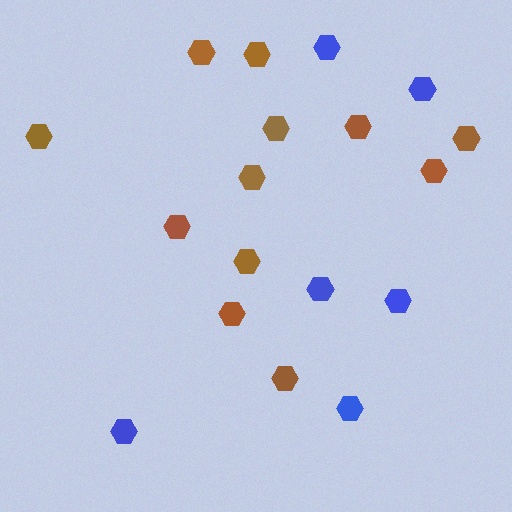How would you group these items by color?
There are 2 groups: one group of blue hexagons (6) and one group of brown hexagons (12).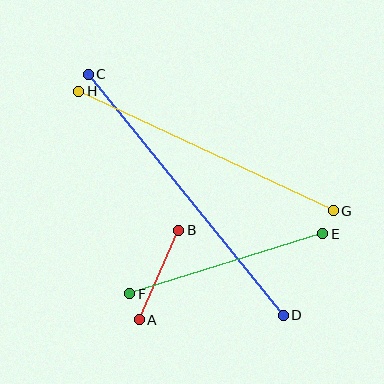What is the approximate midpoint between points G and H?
The midpoint is at approximately (206, 151) pixels.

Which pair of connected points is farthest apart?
Points C and D are farthest apart.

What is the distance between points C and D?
The distance is approximately 310 pixels.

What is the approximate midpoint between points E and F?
The midpoint is at approximately (226, 264) pixels.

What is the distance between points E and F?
The distance is approximately 202 pixels.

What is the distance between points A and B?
The distance is approximately 98 pixels.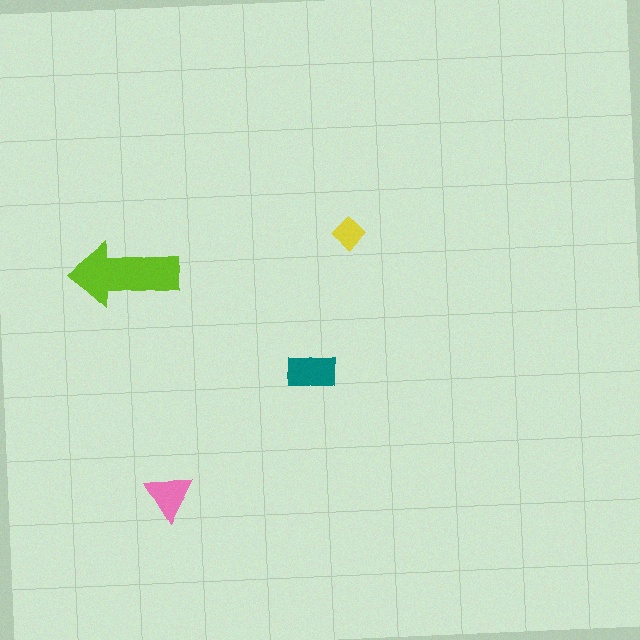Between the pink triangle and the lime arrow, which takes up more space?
The lime arrow.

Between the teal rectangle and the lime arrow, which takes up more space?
The lime arrow.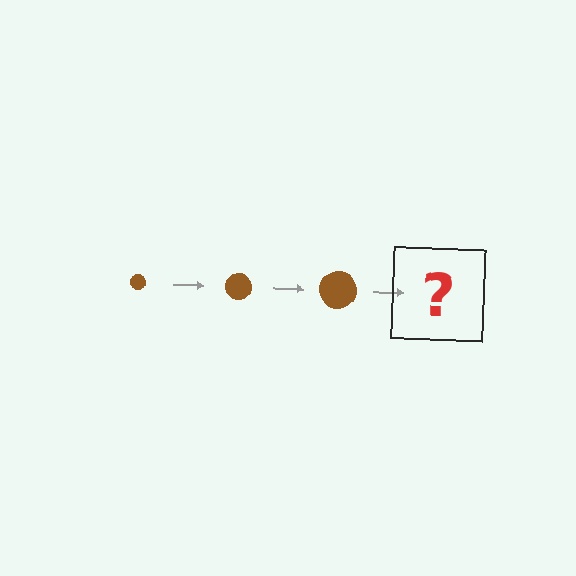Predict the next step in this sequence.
The next step is a brown circle, larger than the previous one.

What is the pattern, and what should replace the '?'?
The pattern is that the circle gets progressively larger each step. The '?' should be a brown circle, larger than the previous one.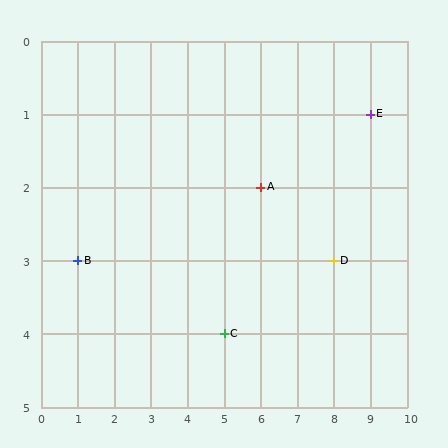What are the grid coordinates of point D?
Point D is at grid coordinates (8, 3).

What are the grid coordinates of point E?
Point E is at grid coordinates (9, 1).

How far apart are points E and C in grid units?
Points E and C are 4 columns and 3 rows apart (about 5.0 grid units diagonally).